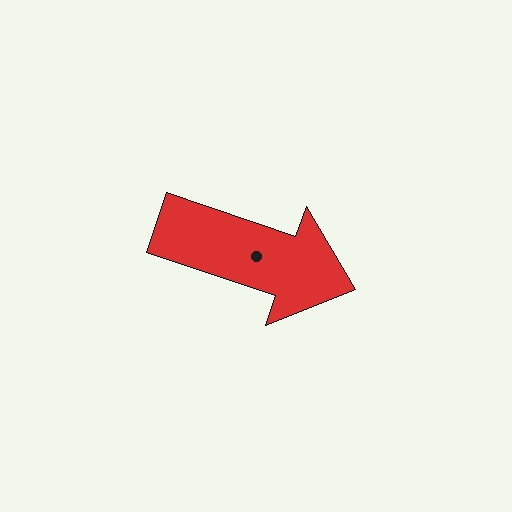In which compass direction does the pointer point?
East.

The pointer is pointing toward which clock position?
Roughly 4 o'clock.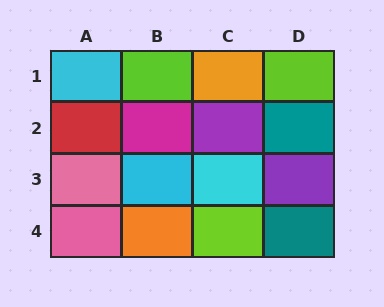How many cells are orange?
2 cells are orange.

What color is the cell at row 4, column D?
Teal.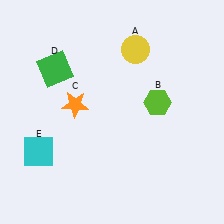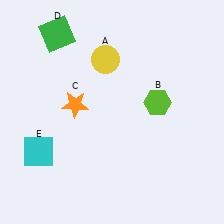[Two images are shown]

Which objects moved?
The objects that moved are: the yellow circle (A), the green square (D).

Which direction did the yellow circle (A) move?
The yellow circle (A) moved left.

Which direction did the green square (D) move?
The green square (D) moved up.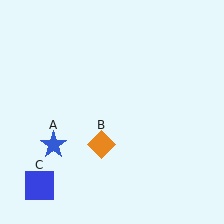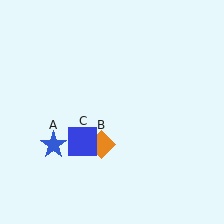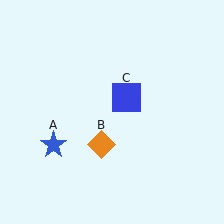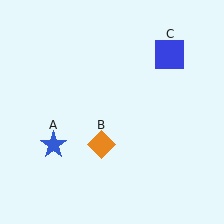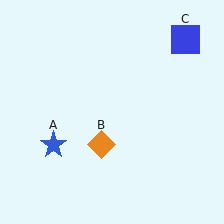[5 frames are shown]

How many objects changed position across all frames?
1 object changed position: blue square (object C).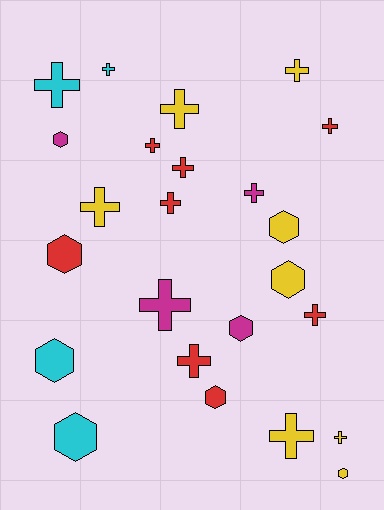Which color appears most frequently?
Red, with 8 objects.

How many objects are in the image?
There are 24 objects.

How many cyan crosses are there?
There are 2 cyan crosses.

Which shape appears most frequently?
Cross, with 15 objects.